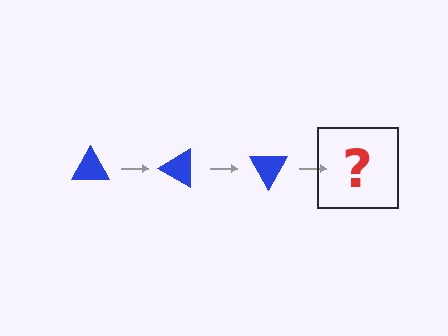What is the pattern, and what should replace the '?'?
The pattern is that the triangle rotates 30 degrees each step. The '?' should be a blue triangle rotated 90 degrees.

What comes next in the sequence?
The next element should be a blue triangle rotated 90 degrees.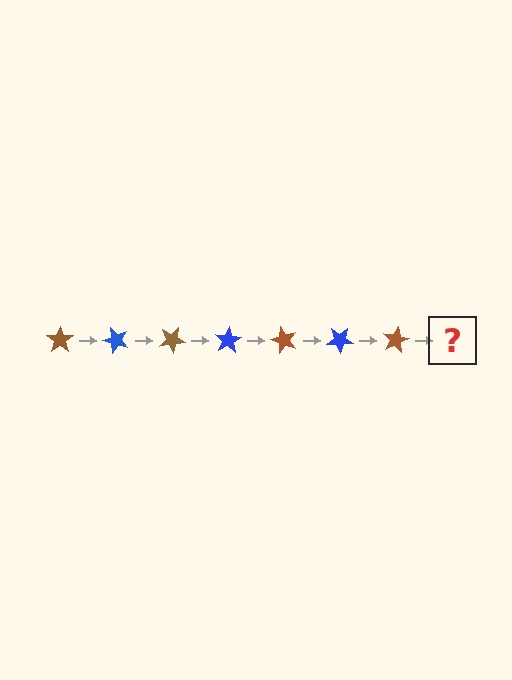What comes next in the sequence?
The next element should be a blue star, rotated 350 degrees from the start.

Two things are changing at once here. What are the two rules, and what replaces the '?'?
The two rules are that it rotates 50 degrees each step and the color cycles through brown and blue. The '?' should be a blue star, rotated 350 degrees from the start.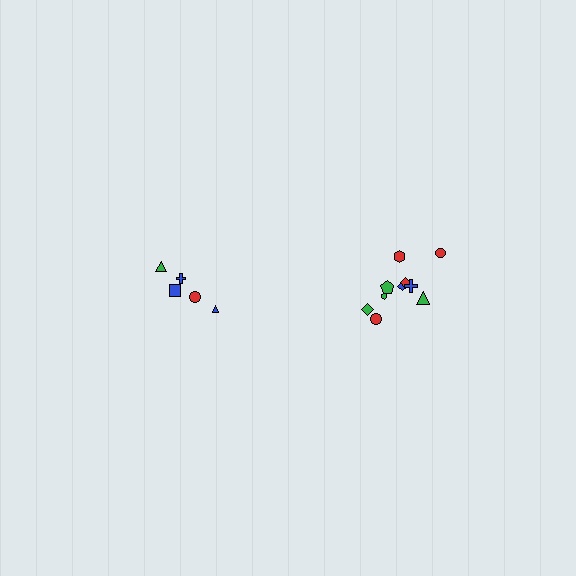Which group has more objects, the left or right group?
The right group.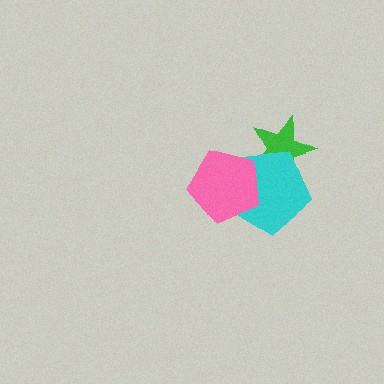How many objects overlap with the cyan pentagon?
2 objects overlap with the cyan pentagon.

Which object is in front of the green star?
The cyan pentagon is in front of the green star.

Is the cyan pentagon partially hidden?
Yes, it is partially covered by another shape.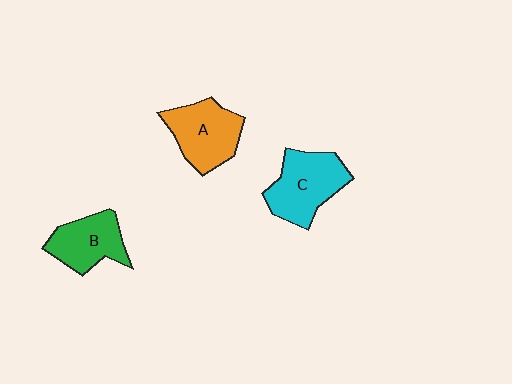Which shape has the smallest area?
Shape B (green).